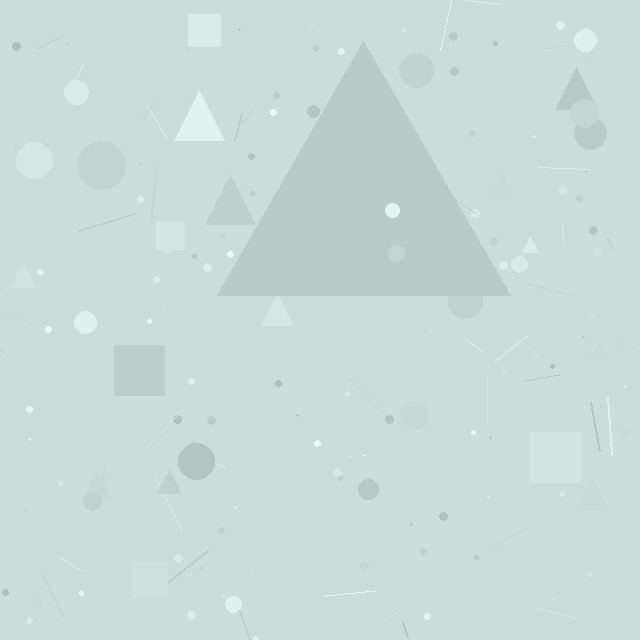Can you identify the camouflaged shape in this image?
The camouflaged shape is a triangle.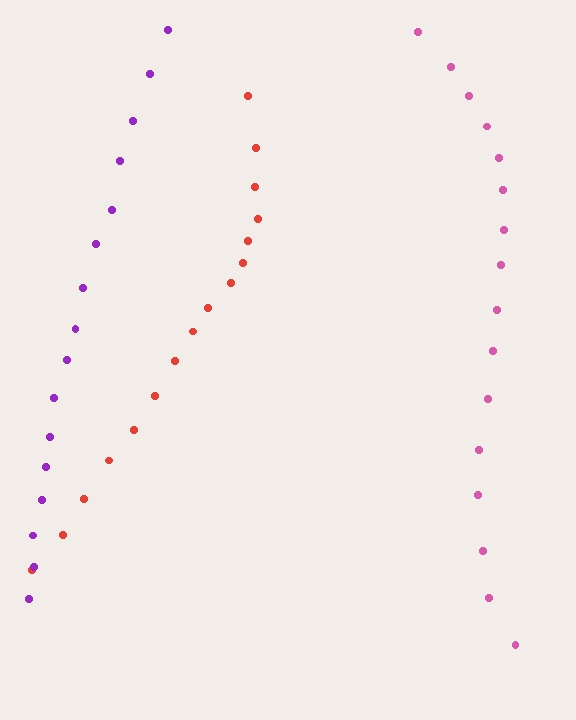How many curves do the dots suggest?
There are 3 distinct paths.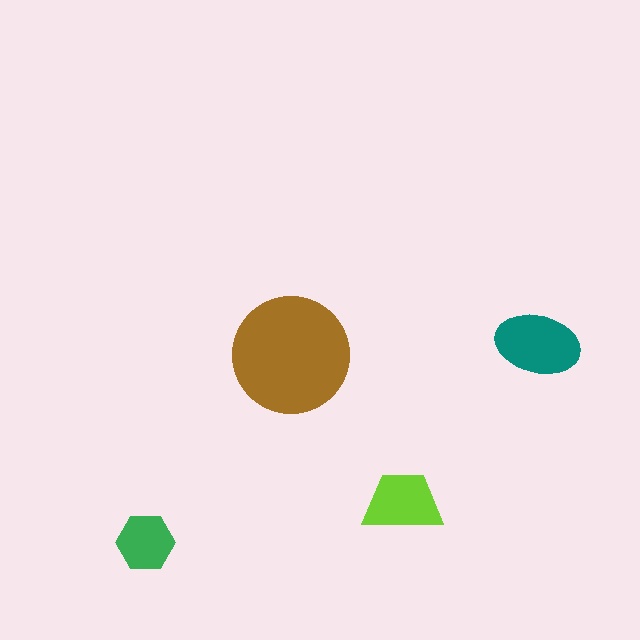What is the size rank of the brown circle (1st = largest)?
1st.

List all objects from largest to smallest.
The brown circle, the teal ellipse, the lime trapezoid, the green hexagon.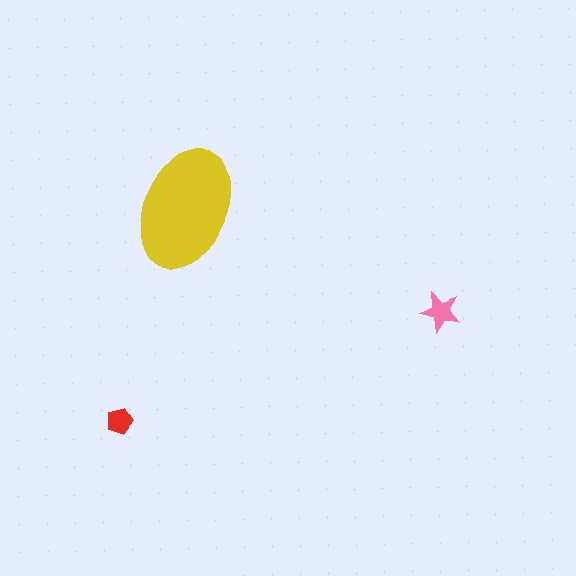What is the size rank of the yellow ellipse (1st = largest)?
1st.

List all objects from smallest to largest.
The red pentagon, the pink star, the yellow ellipse.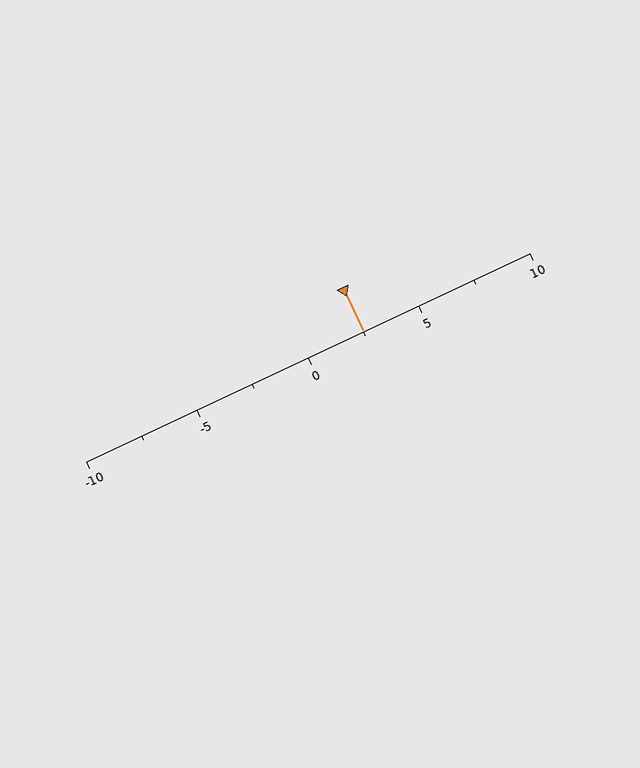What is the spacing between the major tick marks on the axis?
The major ticks are spaced 5 apart.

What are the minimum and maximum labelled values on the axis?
The axis runs from -10 to 10.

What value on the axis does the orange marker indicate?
The marker indicates approximately 2.5.